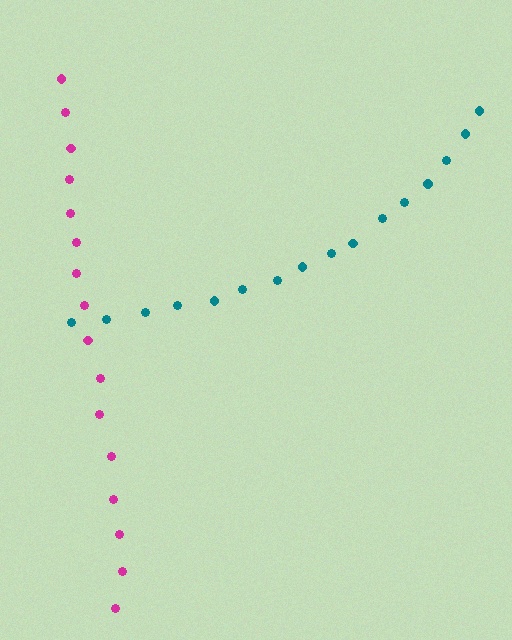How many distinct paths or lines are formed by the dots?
There are 2 distinct paths.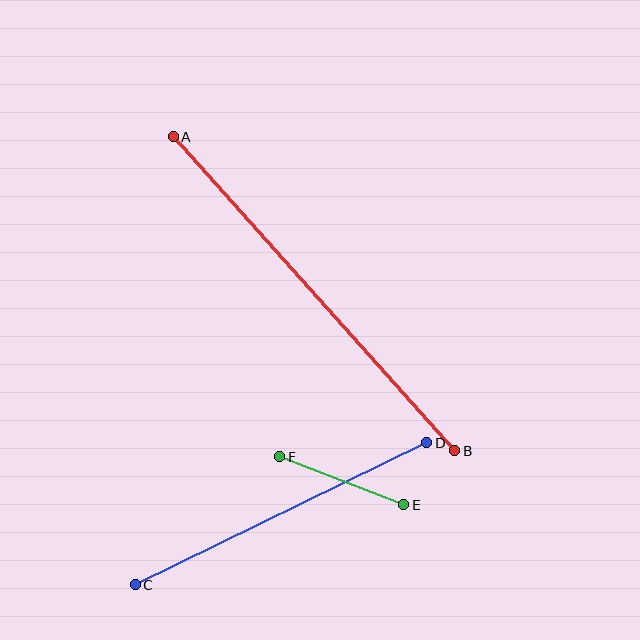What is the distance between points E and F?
The distance is approximately 133 pixels.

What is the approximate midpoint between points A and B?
The midpoint is at approximately (314, 294) pixels.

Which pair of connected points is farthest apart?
Points A and B are farthest apart.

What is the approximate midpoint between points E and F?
The midpoint is at approximately (342, 481) pixels.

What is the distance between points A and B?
The distance is approximately 421 pixels.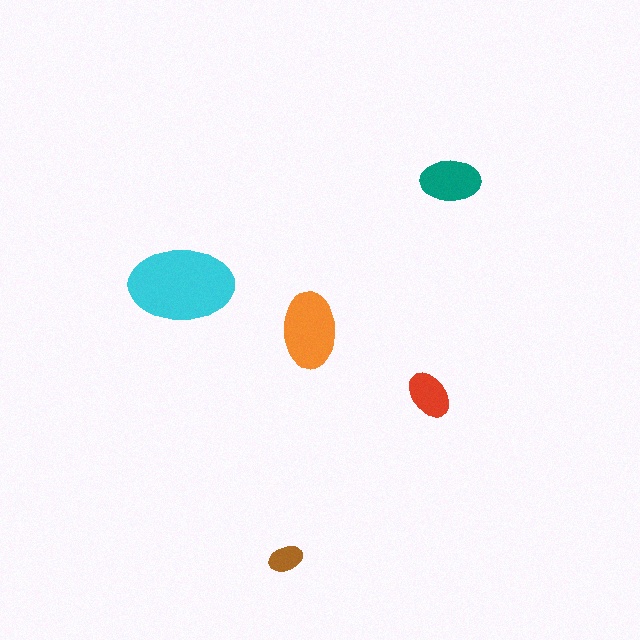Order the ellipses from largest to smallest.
the cyan one, the orange one, the teal one, the red one, the brown one.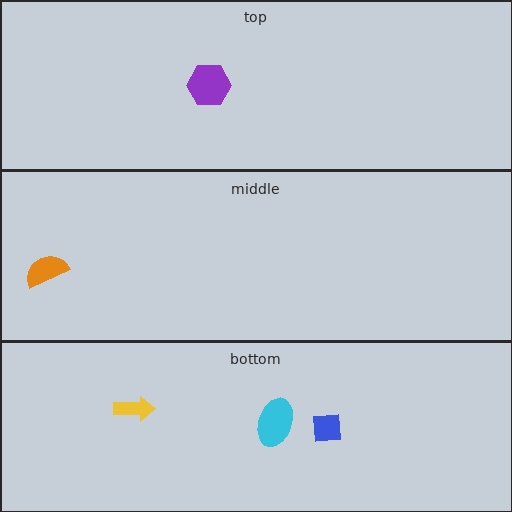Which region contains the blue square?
The bottom region.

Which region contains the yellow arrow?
The bottom region.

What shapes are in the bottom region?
The blue square, the yellow arrow, the cyan ellipse.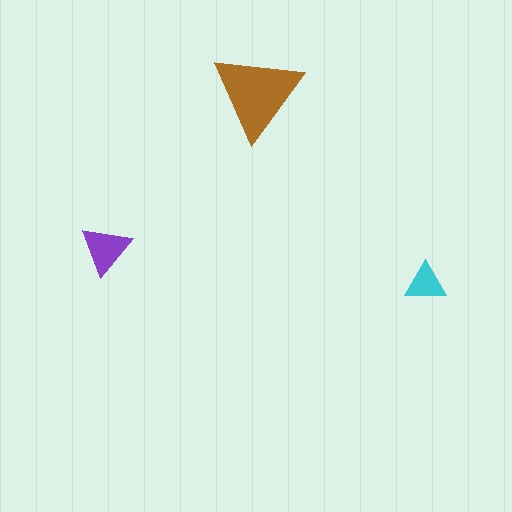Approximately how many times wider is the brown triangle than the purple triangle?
About 2 times wider.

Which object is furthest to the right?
The cyan triangle is rightmost.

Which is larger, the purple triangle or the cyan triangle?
The purple one.